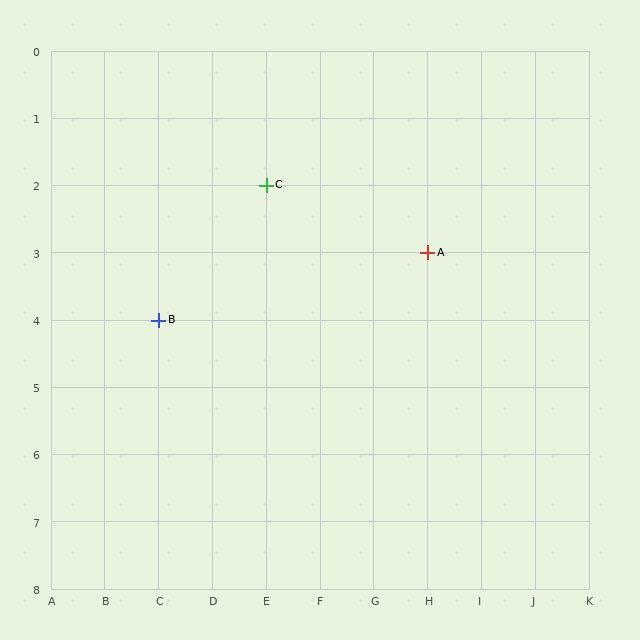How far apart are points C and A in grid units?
Points C and A are 3 columns and 1 row apart (about 3.2 grid units diagonally).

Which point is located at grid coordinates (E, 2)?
Point C is at (E, 2).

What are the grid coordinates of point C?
Point C is at grid coordinates (E, 2).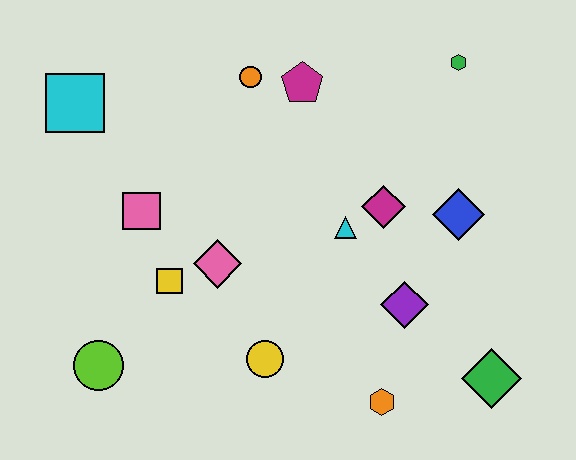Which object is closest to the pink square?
The yellow square is closest to the pink square.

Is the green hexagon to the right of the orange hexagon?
Yes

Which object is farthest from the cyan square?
The green diamond is farthest from the cyan square.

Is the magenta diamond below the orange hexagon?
No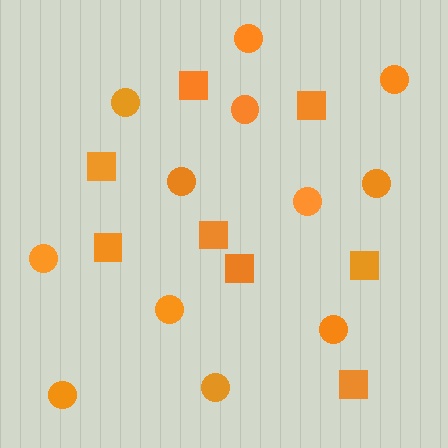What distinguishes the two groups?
There are 2 groups: one group of squares (8) and one group of circles (12).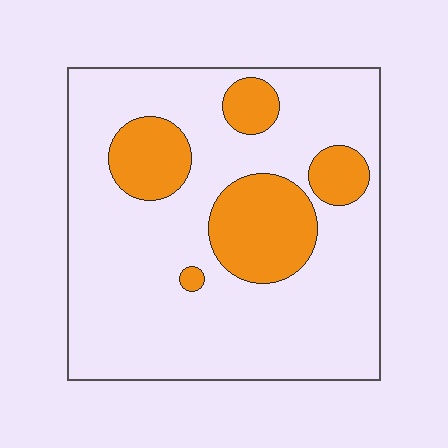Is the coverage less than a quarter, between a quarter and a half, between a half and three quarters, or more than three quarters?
Less than a quarter.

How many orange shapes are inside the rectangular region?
5.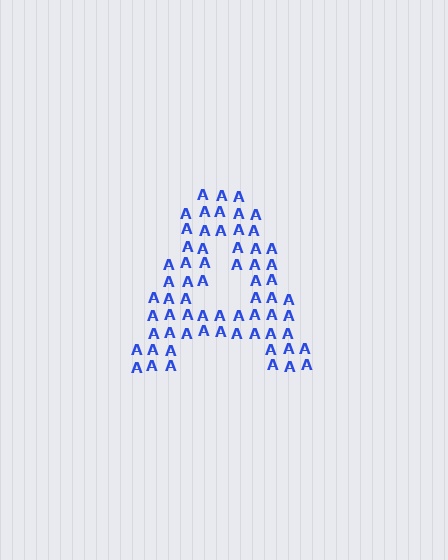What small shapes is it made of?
It is made of small letter A's.